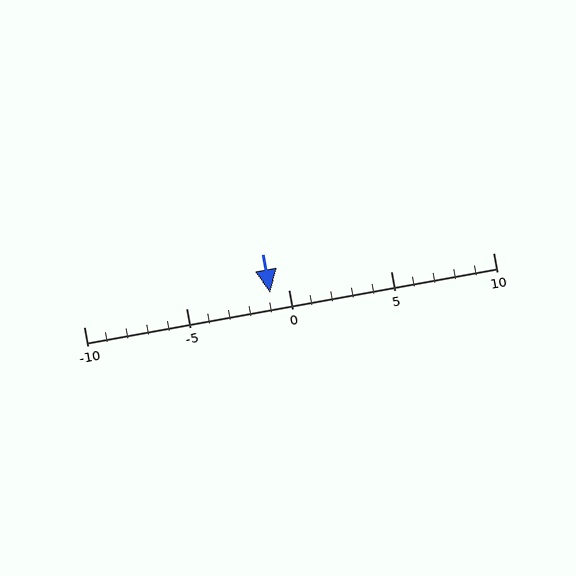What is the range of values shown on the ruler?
The ruler shows values from -10 to 10.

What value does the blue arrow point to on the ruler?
The blue arrow points to approximately -1.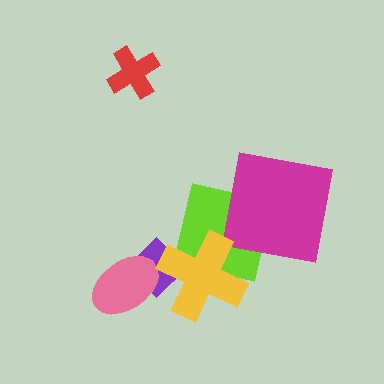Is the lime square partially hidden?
Yes, it is partially covered by another shape.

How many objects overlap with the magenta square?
1 object overlaps with the magenta square.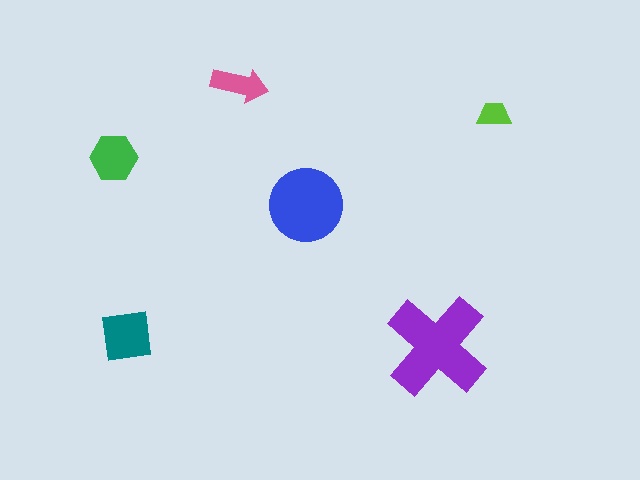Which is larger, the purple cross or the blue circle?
The purple cross.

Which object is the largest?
The purple cross.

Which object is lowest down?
The purple cross is bottommost.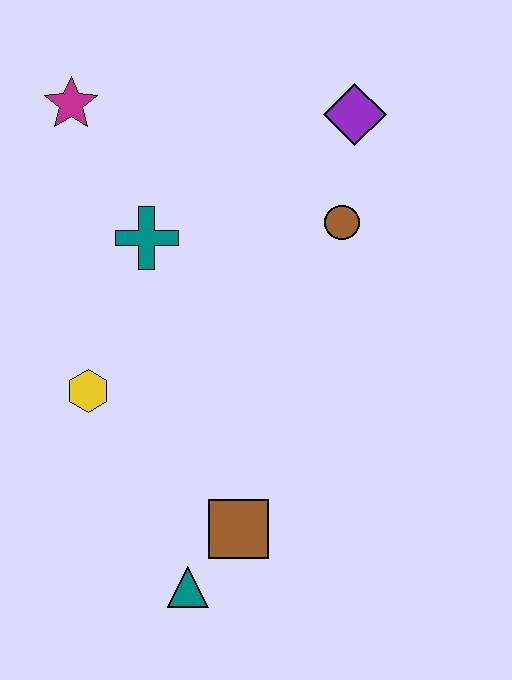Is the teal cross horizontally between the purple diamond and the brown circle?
No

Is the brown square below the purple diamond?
Yes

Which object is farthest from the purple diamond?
The teal triangle is farthest from the purple diamond.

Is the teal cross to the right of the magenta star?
Yes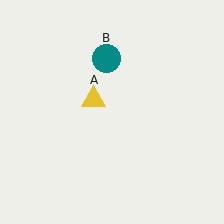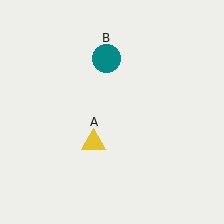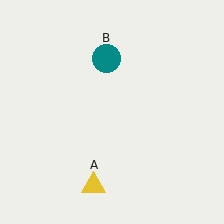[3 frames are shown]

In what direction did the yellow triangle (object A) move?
The yellow triangle (object A) moved down.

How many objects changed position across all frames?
1 object changed position: yellow triangle (object A).